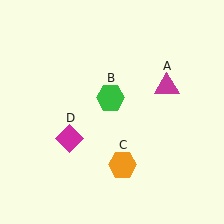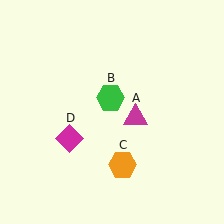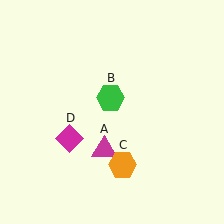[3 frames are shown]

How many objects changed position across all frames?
1 object changed position: magenta triangle (object A).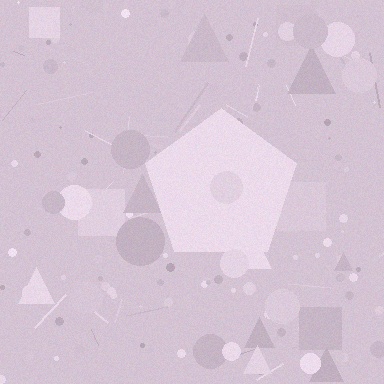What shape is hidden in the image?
A pentagon is hidden in the image.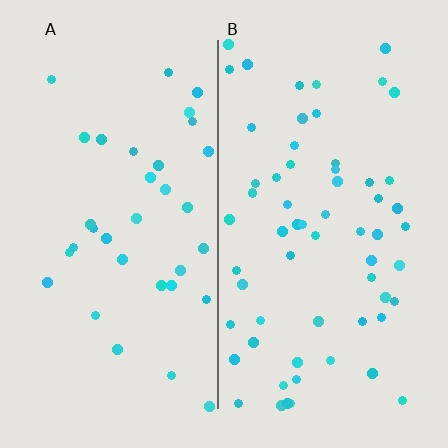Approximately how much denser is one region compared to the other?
Approximately 1.8× — region B over region A.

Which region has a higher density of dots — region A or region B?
B (the right).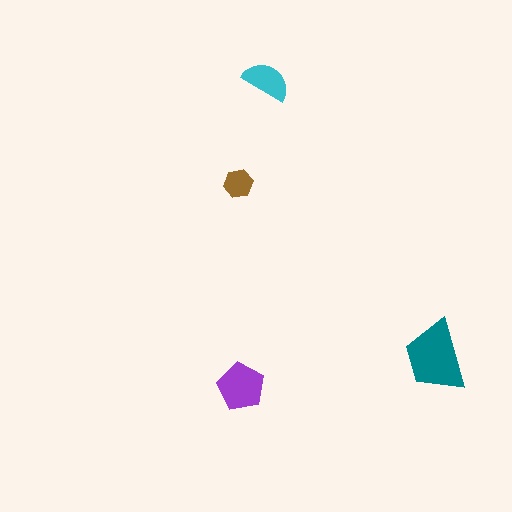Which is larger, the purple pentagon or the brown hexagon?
The purple pentagon.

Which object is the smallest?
The brown hexagon.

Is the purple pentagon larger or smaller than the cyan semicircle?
Larger.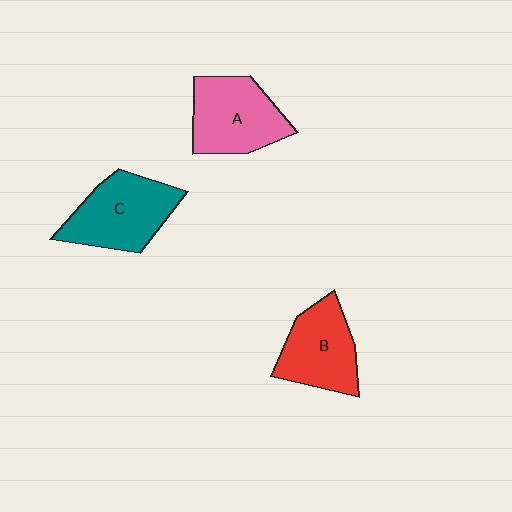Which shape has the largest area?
Shape C (teal).